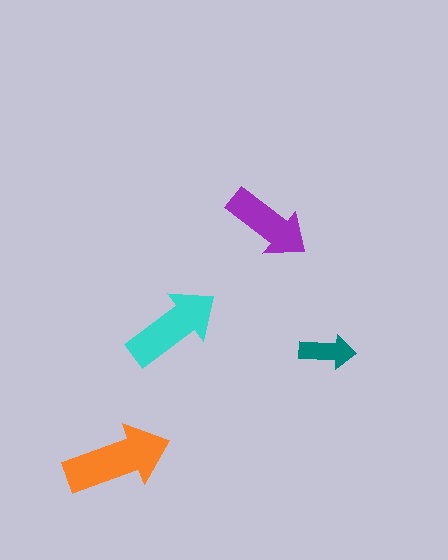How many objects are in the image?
There are 4 objects in the image.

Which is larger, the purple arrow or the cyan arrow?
The cyan one.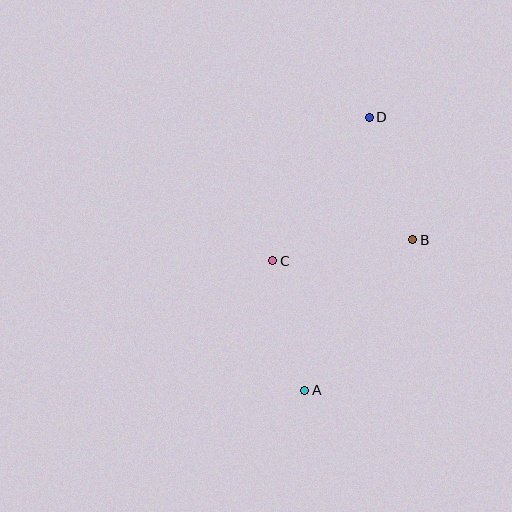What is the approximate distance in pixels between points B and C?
The distance between B and C is approximately 142 pixels.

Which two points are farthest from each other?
Points A and D are farthest from each other.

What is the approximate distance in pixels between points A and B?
The distance between A and B is approximately 185 pixels.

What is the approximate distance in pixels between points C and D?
The distance between C and D is approximately 173 pixels.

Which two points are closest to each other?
Points B and D are closest to each other.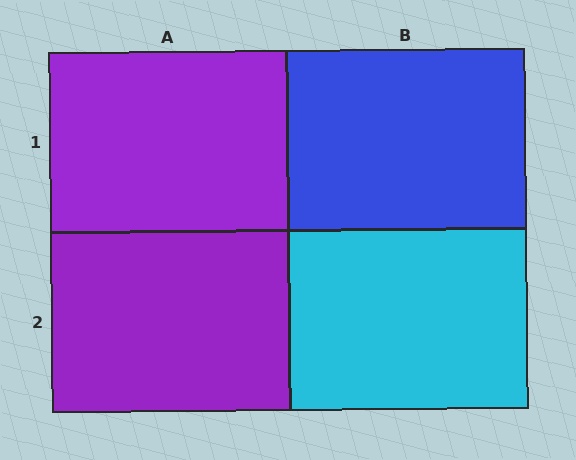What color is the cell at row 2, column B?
Cyan.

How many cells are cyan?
1 cell is cyan.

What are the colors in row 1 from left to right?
Purple, blue.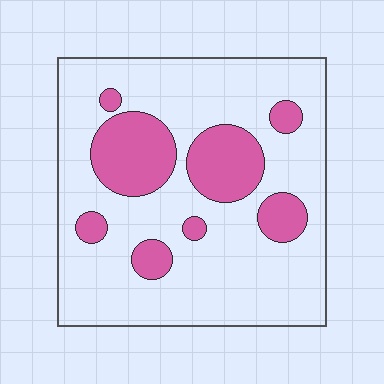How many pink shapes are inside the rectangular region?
8.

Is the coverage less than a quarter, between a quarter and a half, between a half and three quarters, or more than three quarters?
Less than a quarter.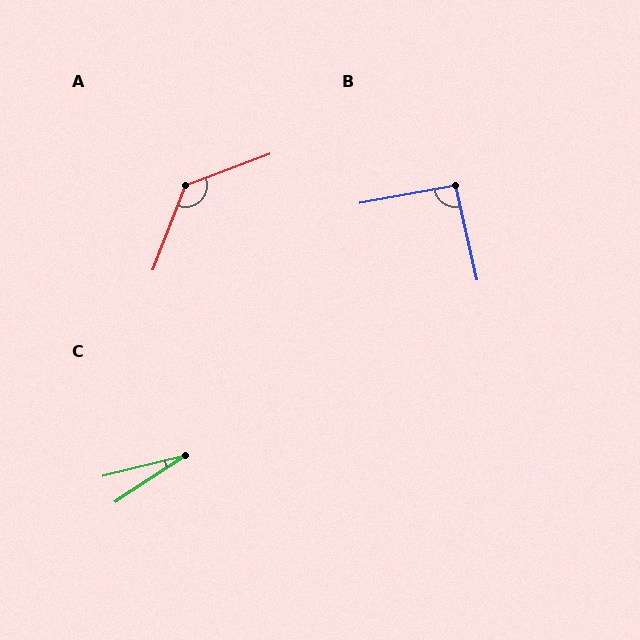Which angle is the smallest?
C, at approximately 20 degrees.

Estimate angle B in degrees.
Approximately 93 degrees.